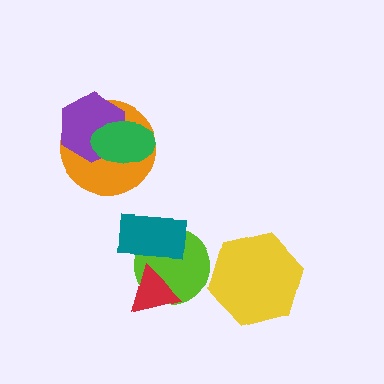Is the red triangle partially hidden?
Yes, it is partially covered by another shape.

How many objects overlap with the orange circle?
2 objects overlap with the orange circle.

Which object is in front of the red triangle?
The teal rectangle is in front of the red triangle.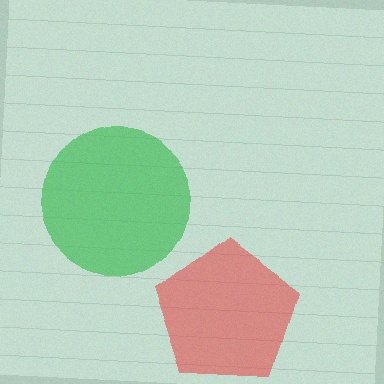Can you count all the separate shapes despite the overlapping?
Yes, there are 2 separate shapes.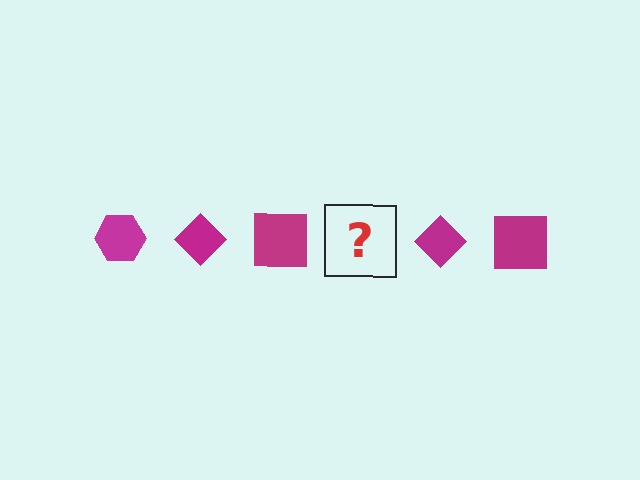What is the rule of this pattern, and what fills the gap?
The rule is that the pattern cycles through hexagon, diamond, square shapes in magenta. The gap should be filled with a magenta hexagon.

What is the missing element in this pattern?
The missing element is a magenta hexagon.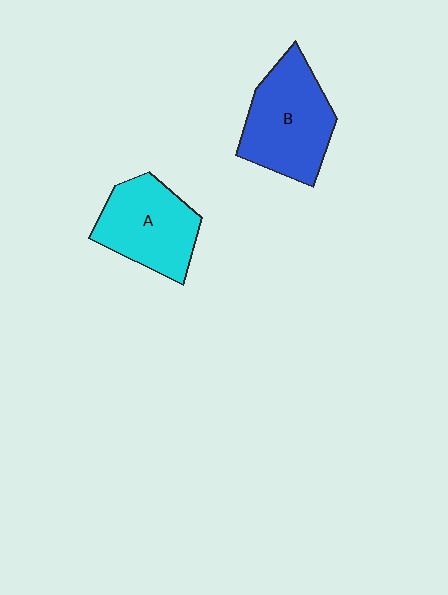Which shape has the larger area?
Shape B (blue).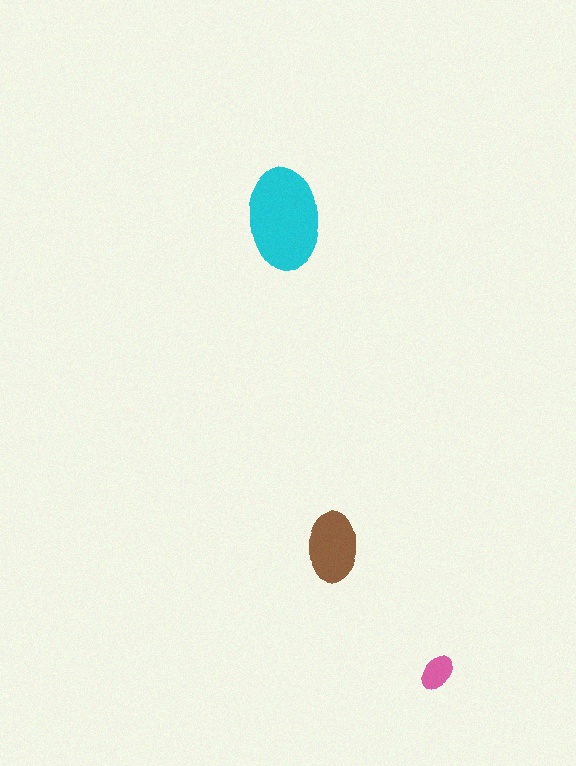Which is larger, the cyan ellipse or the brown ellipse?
The cyan one.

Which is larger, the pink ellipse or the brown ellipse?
The brown one.